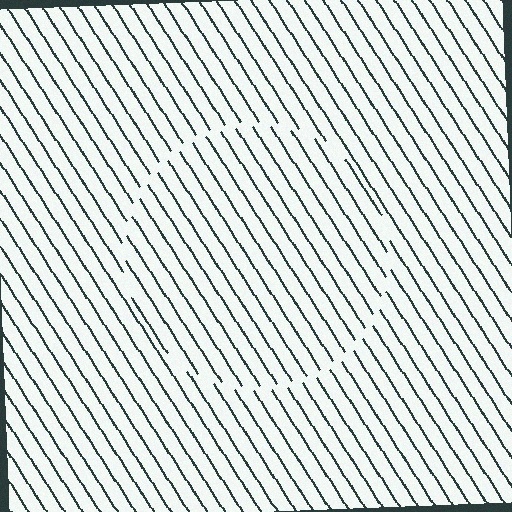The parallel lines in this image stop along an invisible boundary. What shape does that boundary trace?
An illusory circle. The interior of the shape contains the same grating, shifted by half a period — the contour is defined by the phase discontinuity where line-ends from the inner and outer gratings abut.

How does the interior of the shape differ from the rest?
The interior of the shape contains the same grating, shifted by half a period — the contour is defined by the phase discontinuity where line-ends from the inner and outer gratings abut.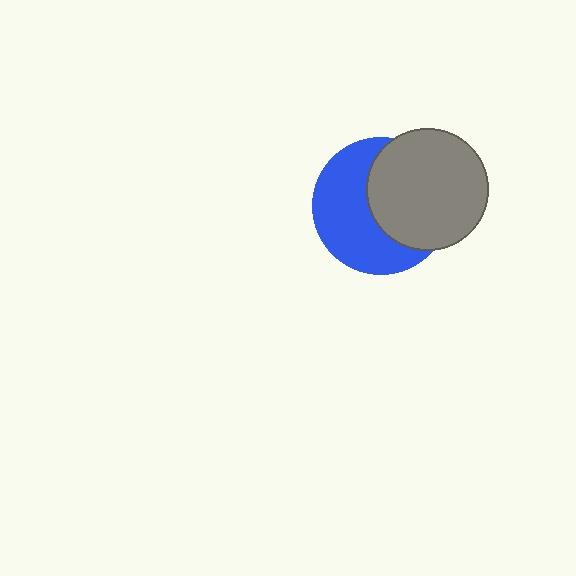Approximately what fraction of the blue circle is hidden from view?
Roughly 47% of the blue circle is hidden behind the gray circle.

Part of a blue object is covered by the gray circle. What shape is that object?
It is a circle.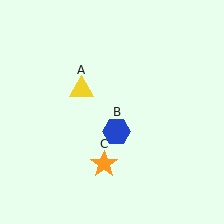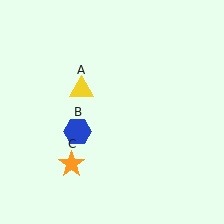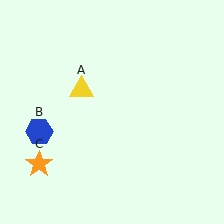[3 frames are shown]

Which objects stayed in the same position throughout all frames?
Yellow triangle (object A) remained stationary.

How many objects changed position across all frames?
2 objects changed position: blue hexagon (object B), orange star (object C).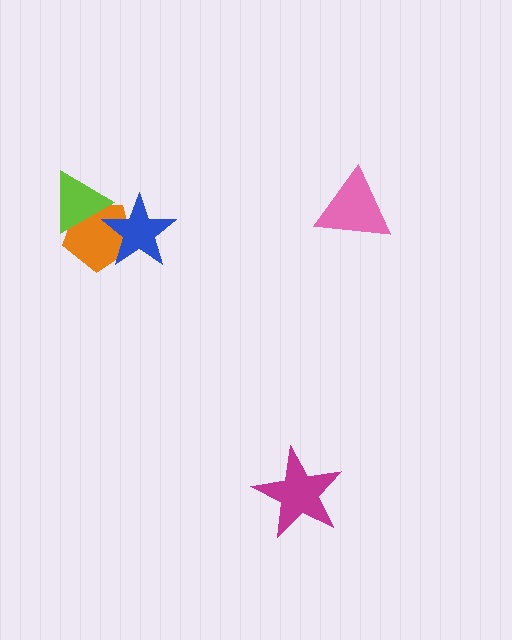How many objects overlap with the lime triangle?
2 objects overlap with the lime triangle.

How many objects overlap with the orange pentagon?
2 objects overlap with the orange pentagon.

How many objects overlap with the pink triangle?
0 objects overlap with the pink triangle.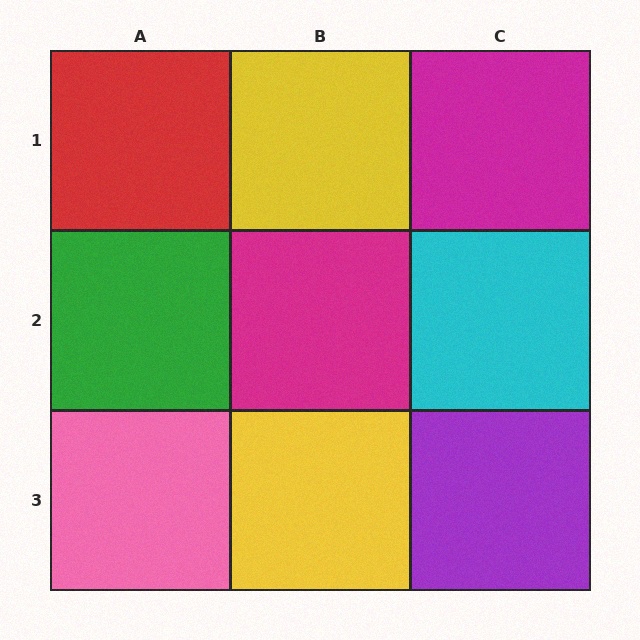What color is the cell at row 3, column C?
Purple.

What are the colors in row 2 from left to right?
Green, magenta, cyan.